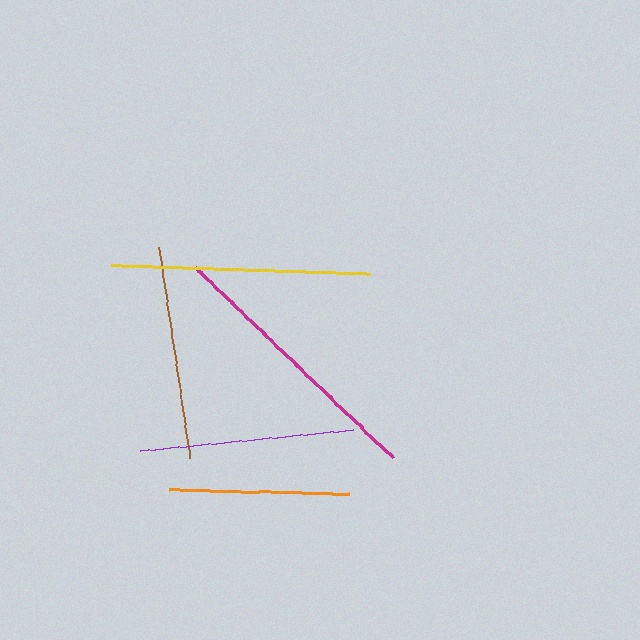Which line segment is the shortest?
The orange line is the shortest at approximately 180 pixels.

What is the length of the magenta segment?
The magenta segment is approximately 275 pixels long.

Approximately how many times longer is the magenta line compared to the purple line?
The magenta line is approximately 1.3 times the length of the purple line.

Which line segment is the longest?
The magenta line is the longest at approximately 275 pixels.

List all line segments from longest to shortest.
From longest to shortest: magenta, yellow, purple, brown, orange.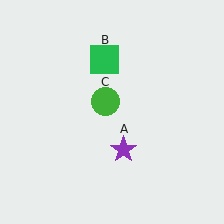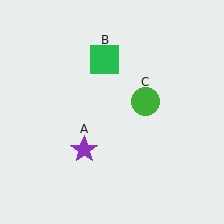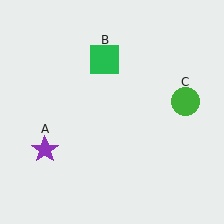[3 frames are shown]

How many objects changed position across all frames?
2 objects changed position: purple star (object A), green circle (object C).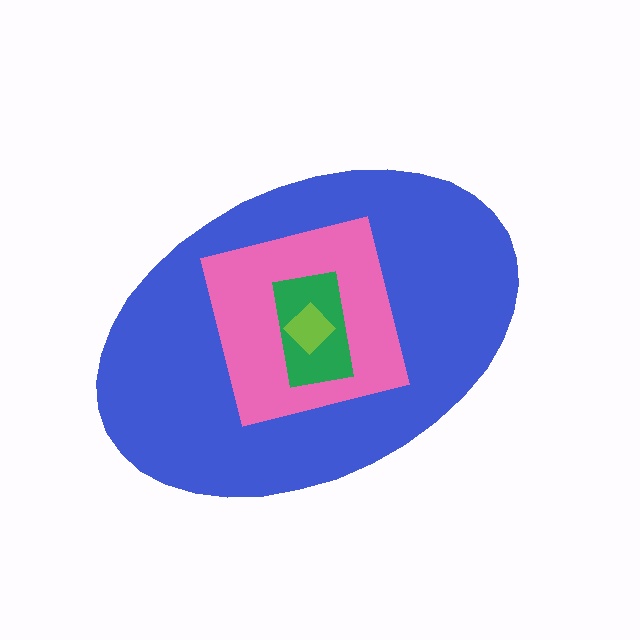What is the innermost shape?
The lime diamond.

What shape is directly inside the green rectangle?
The lime diamond.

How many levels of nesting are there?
4.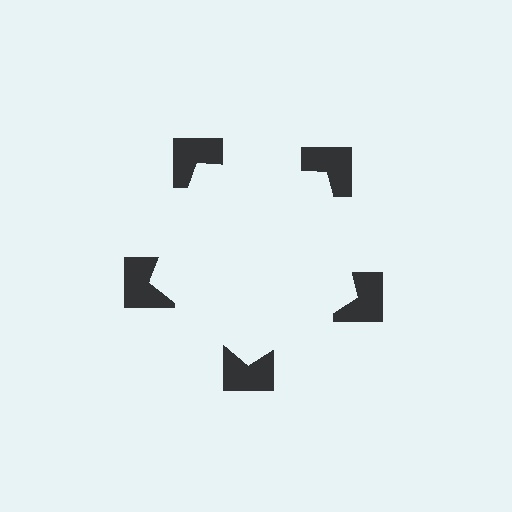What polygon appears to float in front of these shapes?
An illusory pentagon — its edges are inferred from the aligned wedge cuts in the notched squares, not physically drawn.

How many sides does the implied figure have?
5 sides.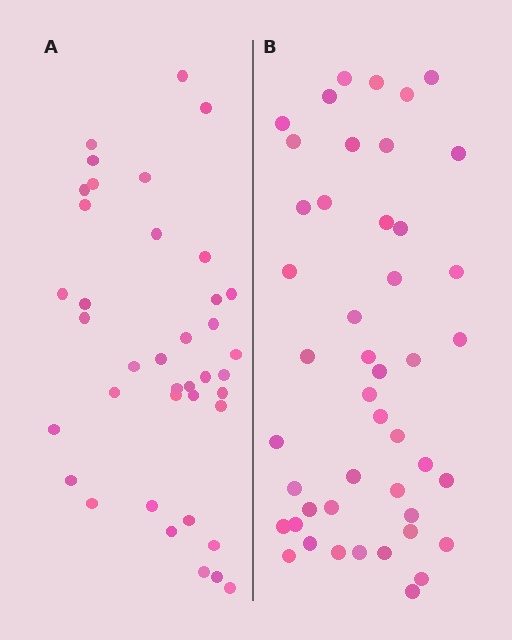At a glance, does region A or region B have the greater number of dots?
Region B (the right region) has more dots.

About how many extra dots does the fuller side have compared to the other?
Region B has roughly 8 or so more dots than region A.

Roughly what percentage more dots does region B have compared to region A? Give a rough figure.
About 20% more.